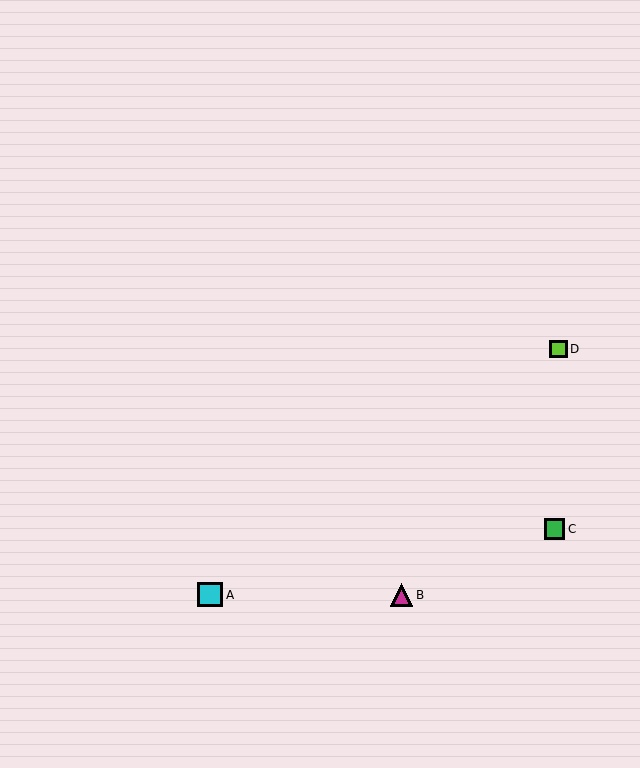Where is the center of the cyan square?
The center of the cyan square is at (210, 595).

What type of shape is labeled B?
Shape B is a magenta triangle.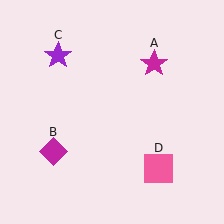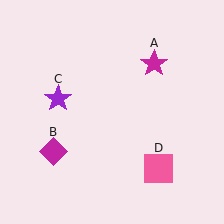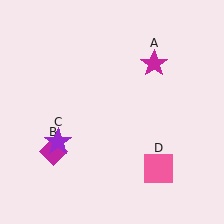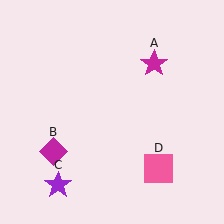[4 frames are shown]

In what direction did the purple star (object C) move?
The purple star (object C) moved down.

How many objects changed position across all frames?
1 object changed position: purple star (object C).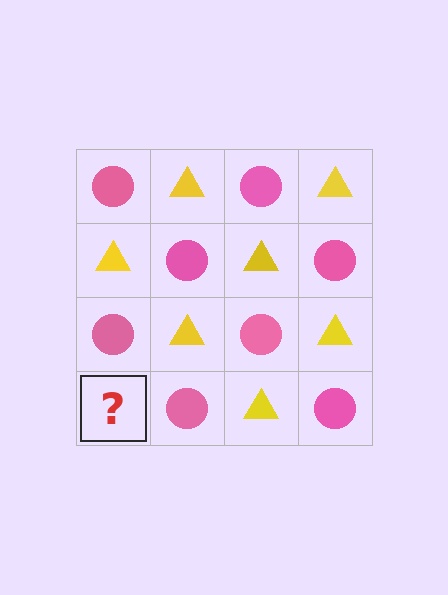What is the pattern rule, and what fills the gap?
The rule is that it alternates pink circle and yellow triangle in a checkerboard pattern. The gap should be filled with a yellow triangle.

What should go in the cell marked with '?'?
The missing cell should contain a yellow triangle.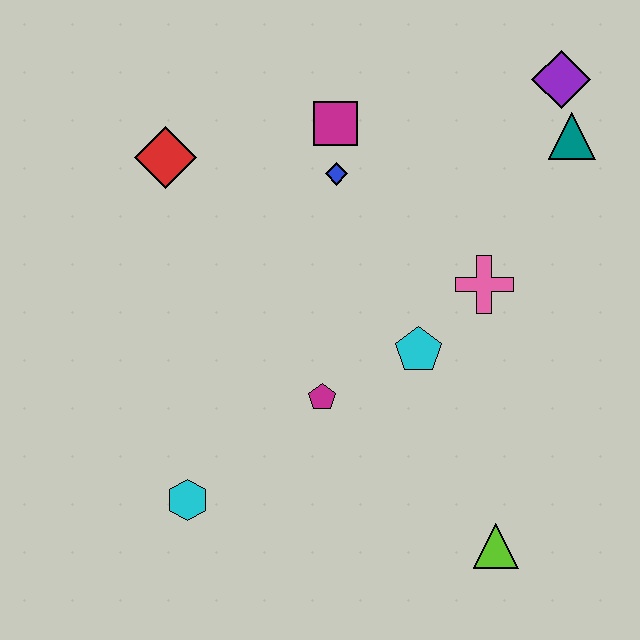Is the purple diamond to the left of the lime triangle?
No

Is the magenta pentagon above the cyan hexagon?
Yes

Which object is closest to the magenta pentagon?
The cyan pentagon is closest to the magenta pentagon.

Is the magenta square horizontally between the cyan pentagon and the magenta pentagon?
Yes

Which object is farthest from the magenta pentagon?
The purple diamond is farthest from the magenta pentagon.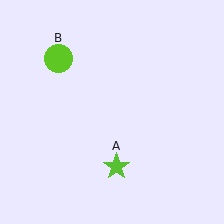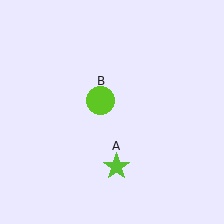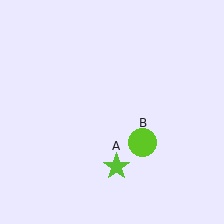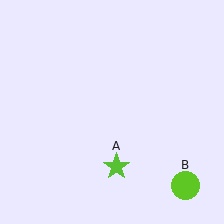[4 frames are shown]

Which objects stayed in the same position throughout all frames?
Lime star (object A) remained stationary.